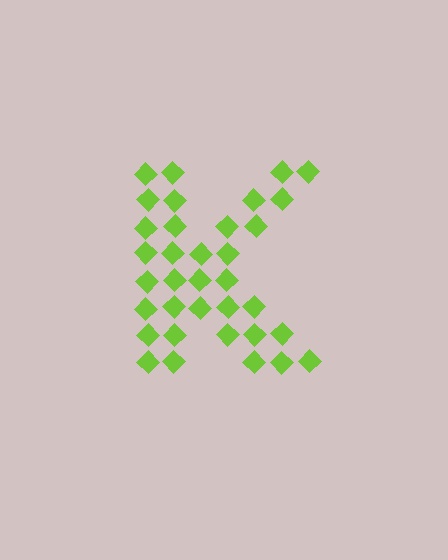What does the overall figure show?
The overall figure shows the letter K.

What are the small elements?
The small elements are diamonds.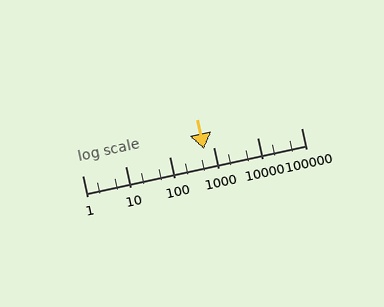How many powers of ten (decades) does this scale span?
The scale spans 5 decades, from 1 to 100000.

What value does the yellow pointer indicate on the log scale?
The pointer indicates approximately 600.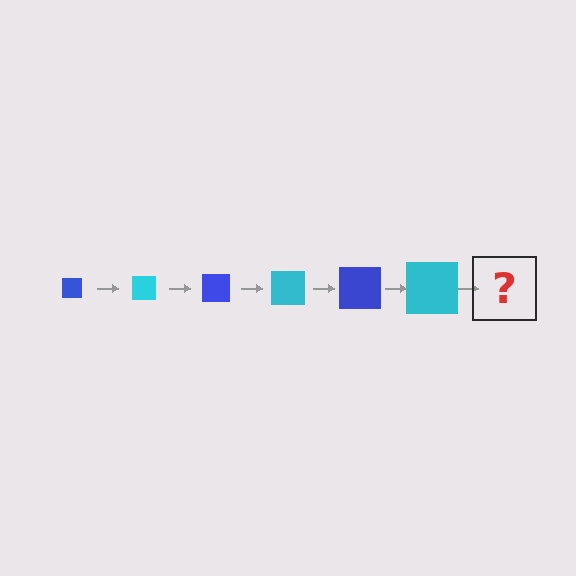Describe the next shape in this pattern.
It should be a blue square, larger than the previous one.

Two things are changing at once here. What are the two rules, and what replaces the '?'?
The two rules are that the square grows larger each step and the color cycles through blue and cyan. The '?' should be a blue square, larger than the previous one.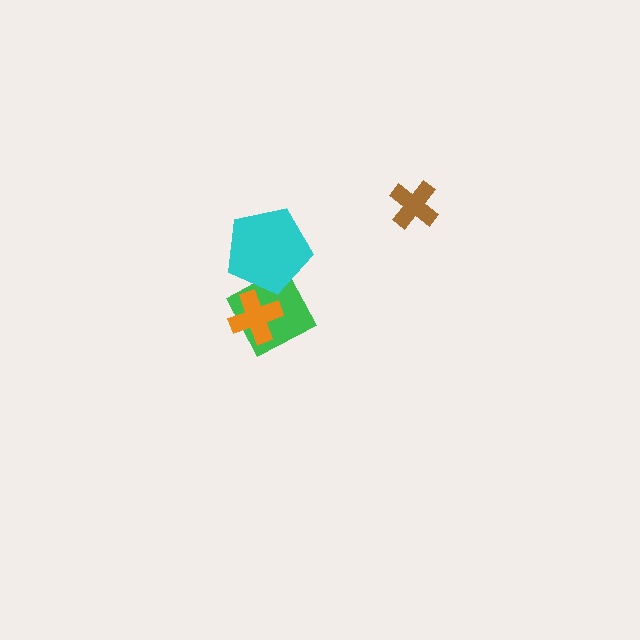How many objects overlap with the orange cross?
1 object overlaps with the orange cross.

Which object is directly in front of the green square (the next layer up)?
The orange cross is directly in front of the green square.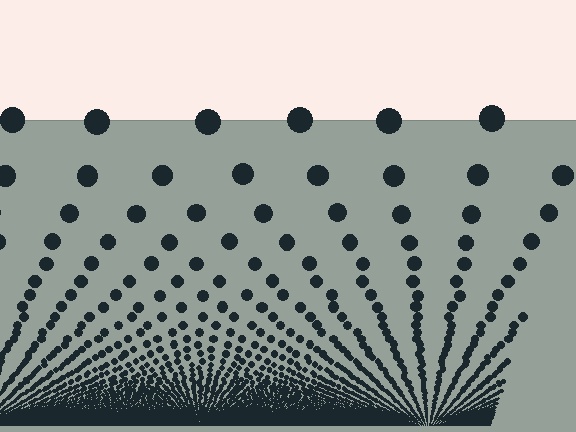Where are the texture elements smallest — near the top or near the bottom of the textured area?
Near the bottom.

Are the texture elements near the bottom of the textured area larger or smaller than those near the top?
Smaller. The gradient is inverted — elements near the bottom are smaller and denser.